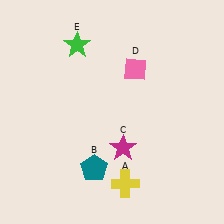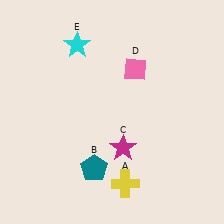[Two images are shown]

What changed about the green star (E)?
In Image 1, E is green. In Image 2, it changed to cyan.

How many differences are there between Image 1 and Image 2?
There is 1 difference between the two images.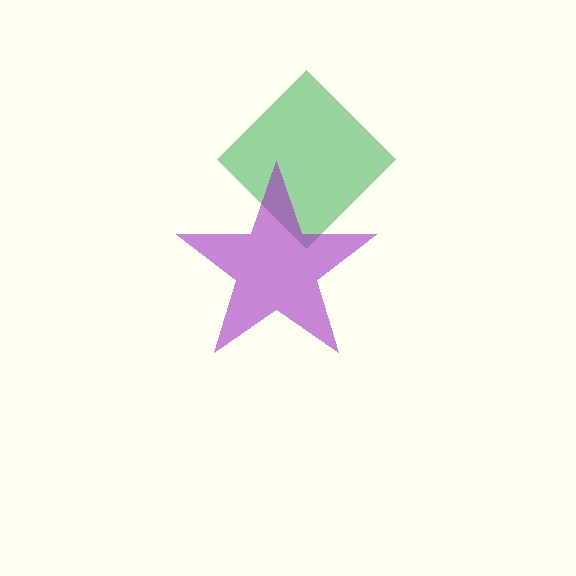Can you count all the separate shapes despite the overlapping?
Yes, there are 2 separate shapes.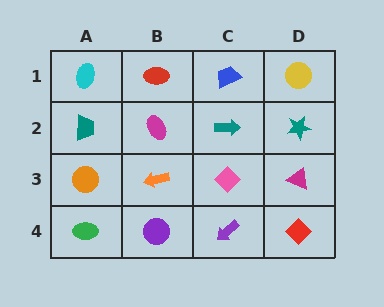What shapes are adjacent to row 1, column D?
A teal star (row 2, column D), a blue trapezoid (row 1, column C).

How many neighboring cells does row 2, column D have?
3.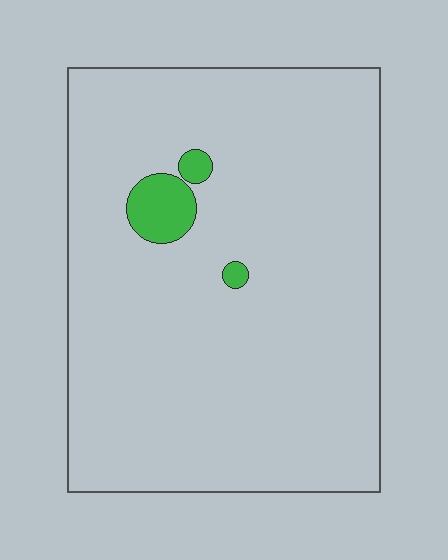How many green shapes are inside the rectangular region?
3.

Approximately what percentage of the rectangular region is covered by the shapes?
Approximately 5%.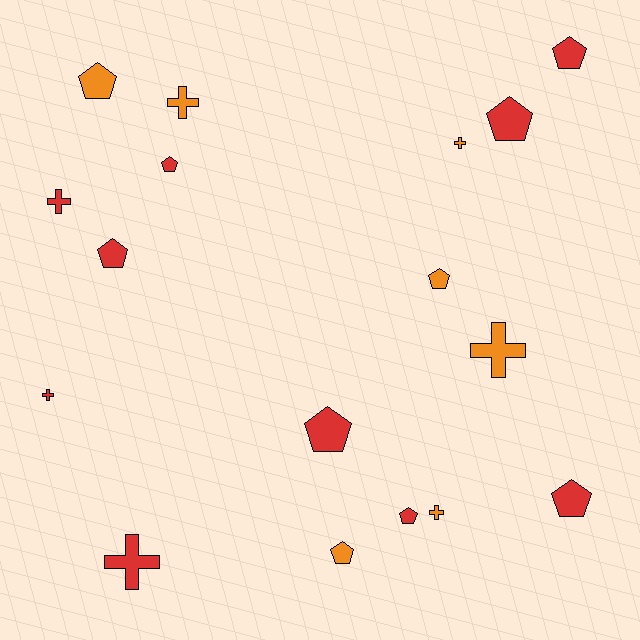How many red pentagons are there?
There are 7 red pentagons.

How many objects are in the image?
There are 17 objects.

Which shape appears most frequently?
Pentagon, with 10 objects.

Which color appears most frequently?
Red, with 10 objects.